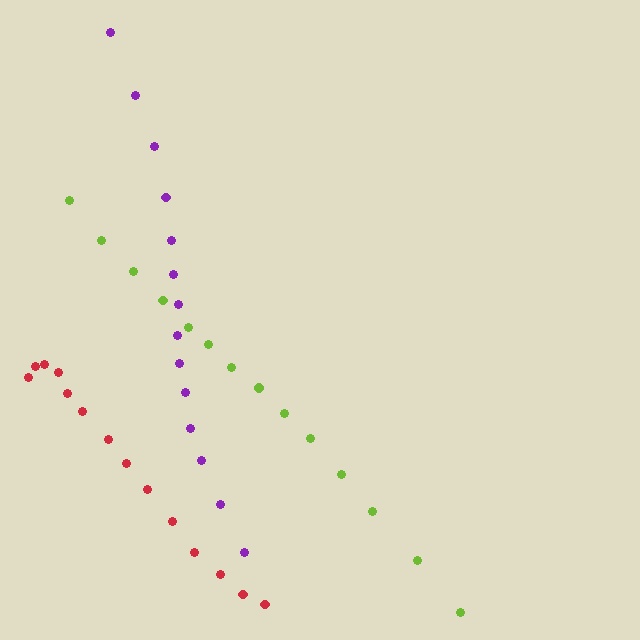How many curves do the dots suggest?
There are 3 distinct paths.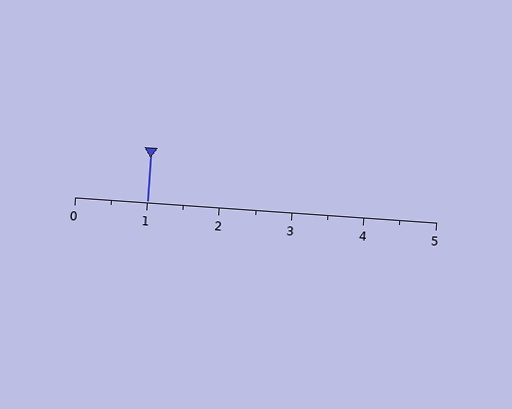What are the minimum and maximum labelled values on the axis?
The axis runs from 0 to 5.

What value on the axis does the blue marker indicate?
The marker indicates approximately 1.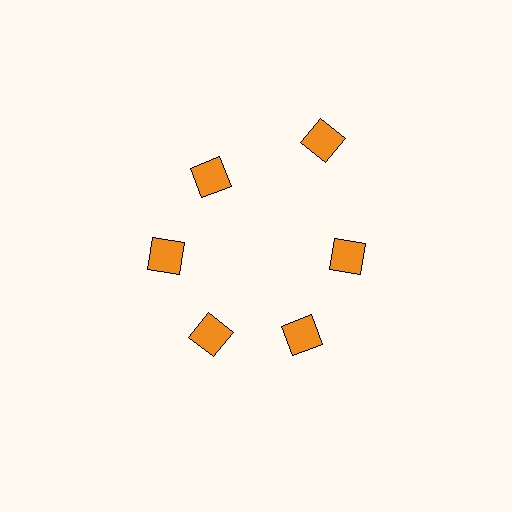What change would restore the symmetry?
The symmetry would be restored by moving it inward, back onto the ring so that all 6 diamonds sit at equal angles and equal distance from the center.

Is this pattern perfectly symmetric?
No. The 6 orange diamonds are arranged in a ring, but one element near the 1 o'clock position is pushed outward from the center, breaking the 6-fold rotational symmetry.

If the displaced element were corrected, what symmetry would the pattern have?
It would have 6-fold rotational symmetry — the pattern would map onto itself every 60 degrees.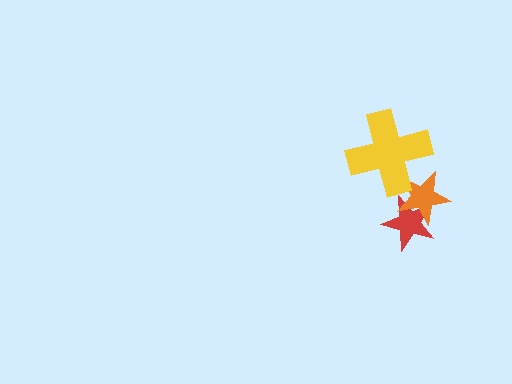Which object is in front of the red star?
The orange star is in front of the red star.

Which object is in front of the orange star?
The yellow cross is in front of the orange star.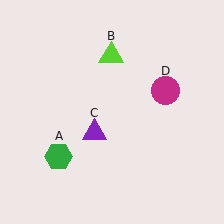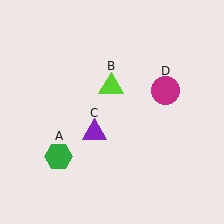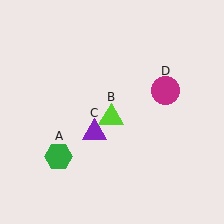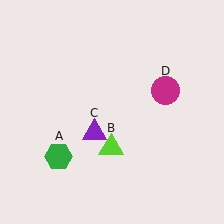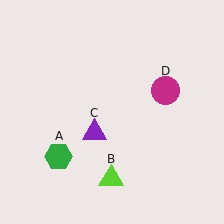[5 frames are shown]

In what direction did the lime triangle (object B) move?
The lime triangle (object B) moved down.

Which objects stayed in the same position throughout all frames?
Green hexagon (object A) and purple triangle (object C) and magenta circle (object D) remained stationary.